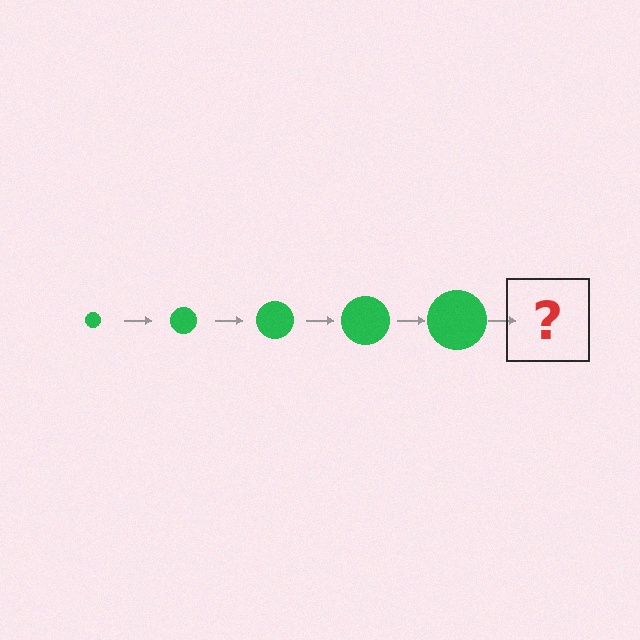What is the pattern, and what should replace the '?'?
The pattern is that the circle gets progressively larger each step. The '?' should be a green circle, larger than the previous one.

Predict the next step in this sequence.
The next step is a green circle, larger than the previous one.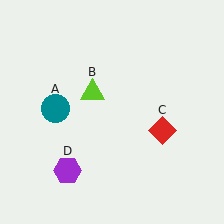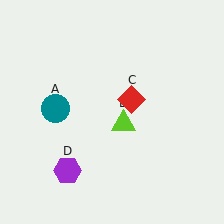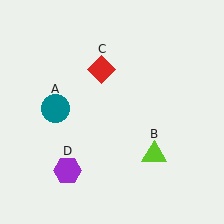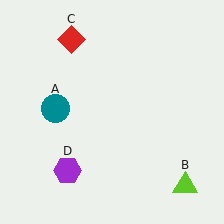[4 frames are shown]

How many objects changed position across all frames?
2 objects changed position: lime triangle (object B), red diamond (object C).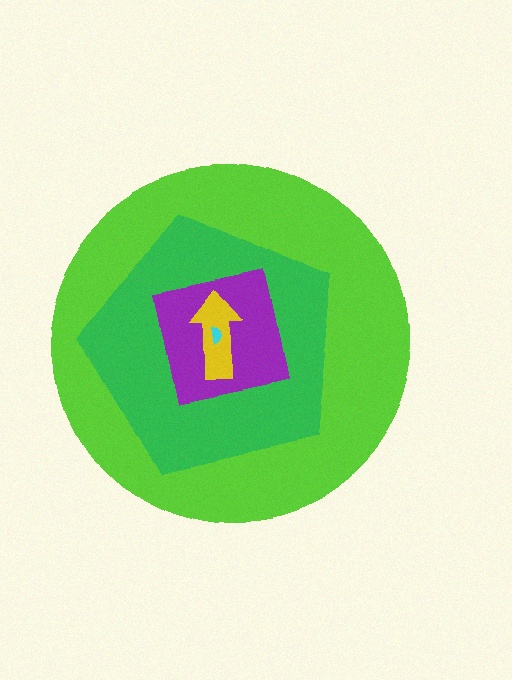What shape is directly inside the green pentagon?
The purple square.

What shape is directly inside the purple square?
The yellow arrow.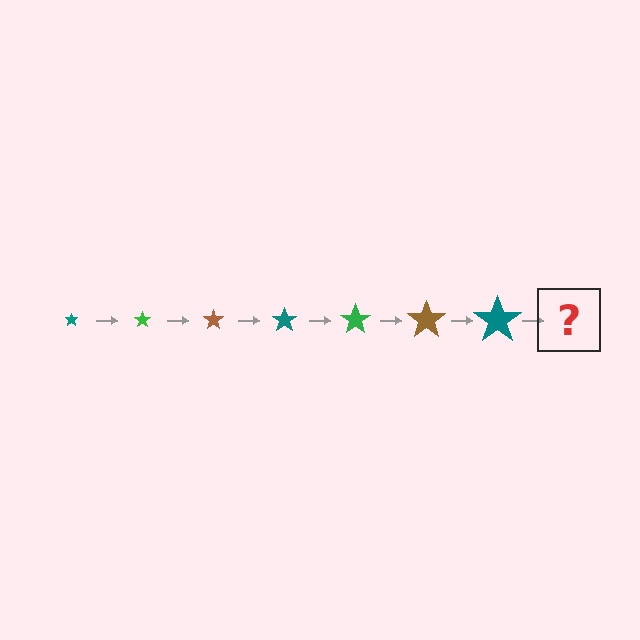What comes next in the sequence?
The next element should be a green star, larger than the previous one.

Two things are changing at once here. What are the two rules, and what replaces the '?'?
The two rules are that the star grows larger each step and the color cycles through teal, green, and brown. The '?' should be a green star, larger than the previous one.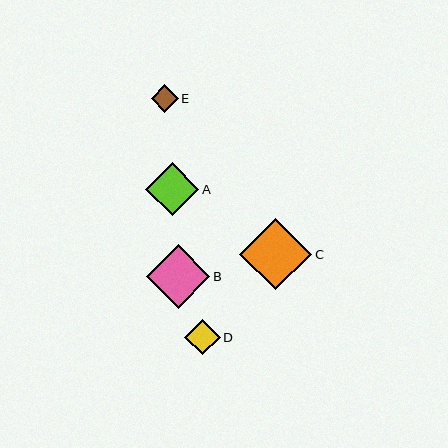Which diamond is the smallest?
Diamond E is the smallest with a size of approximately 27 pixels.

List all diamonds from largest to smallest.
From largest to smallest: C, B, A, D, E.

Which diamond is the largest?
Diamond C is the largest with a size of approximately 72 pixels.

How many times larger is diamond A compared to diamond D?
Diamond A is approximately 1.5 times the size of diamond D.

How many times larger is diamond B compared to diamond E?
Diamond B is approximately 2.3 times the size of diamond E.